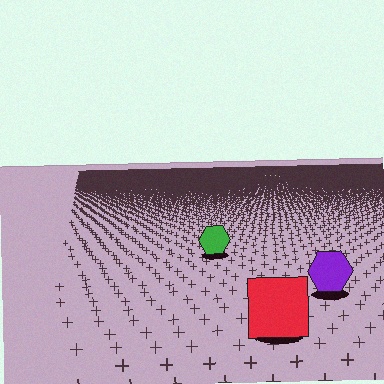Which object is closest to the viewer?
The red square is closest. The texture marks near it are larger and more spread out.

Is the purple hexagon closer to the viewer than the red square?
No. The red square is closer — you can tell from the texture gradient: the ground texture is coarser near it.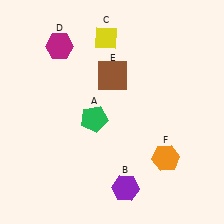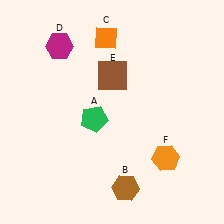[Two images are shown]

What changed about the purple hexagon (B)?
In Image 1, B is purple. In Image 2, it changed to brown.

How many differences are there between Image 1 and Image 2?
There are 2 differences between the two images.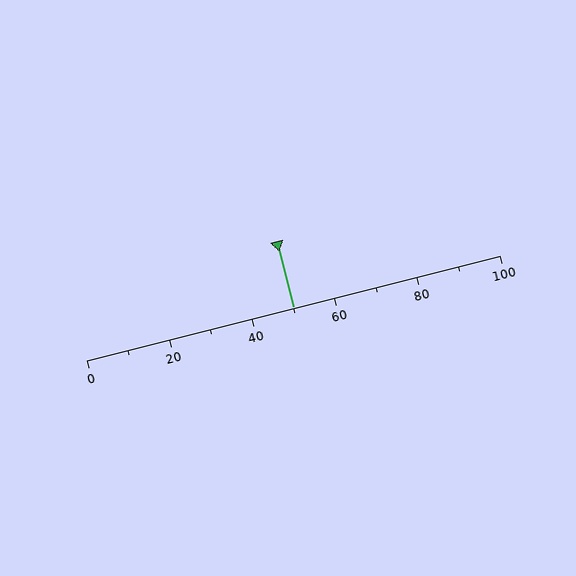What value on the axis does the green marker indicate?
The marker indicates approximately 50.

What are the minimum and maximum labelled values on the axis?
The axis runs from 0 to 100.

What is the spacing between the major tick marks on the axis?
The major ticks are spaced 20 apart.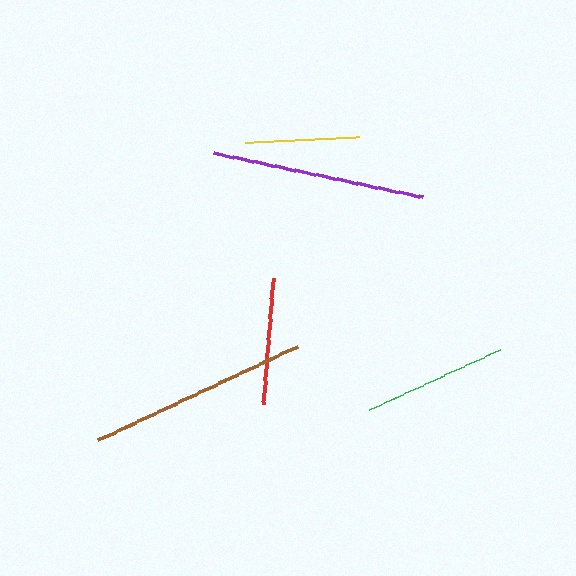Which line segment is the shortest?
The yellow line is the shortest at approximately 114 pixels.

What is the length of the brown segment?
The brown segment is approximately 220 pixels long.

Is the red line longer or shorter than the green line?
The green line is longer than the red line.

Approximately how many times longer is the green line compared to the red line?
The green line is approximately 1.1 times the length of the red line.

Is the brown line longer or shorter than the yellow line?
The brown line is longer than the yellow line.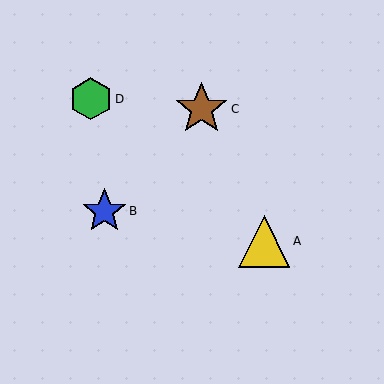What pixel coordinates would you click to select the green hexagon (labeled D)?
Click at (91, 99) to select the green hexagon D.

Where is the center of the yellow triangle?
The center of the yellow triangle is at (264, 241).